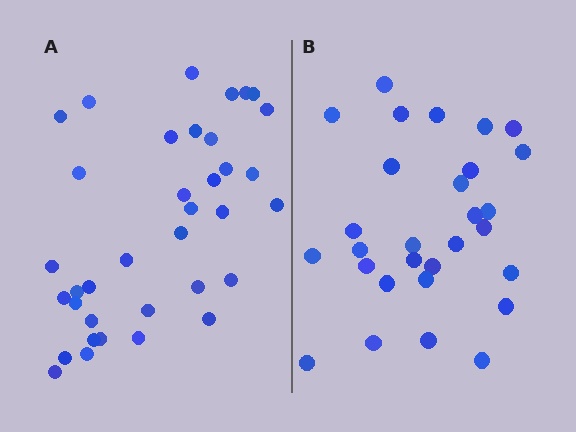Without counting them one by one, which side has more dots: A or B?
Region A (the left region) has more dots.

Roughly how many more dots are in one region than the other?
Region A has roughly 8 or so more dots than region B.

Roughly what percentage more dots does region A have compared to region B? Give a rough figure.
About 25% more.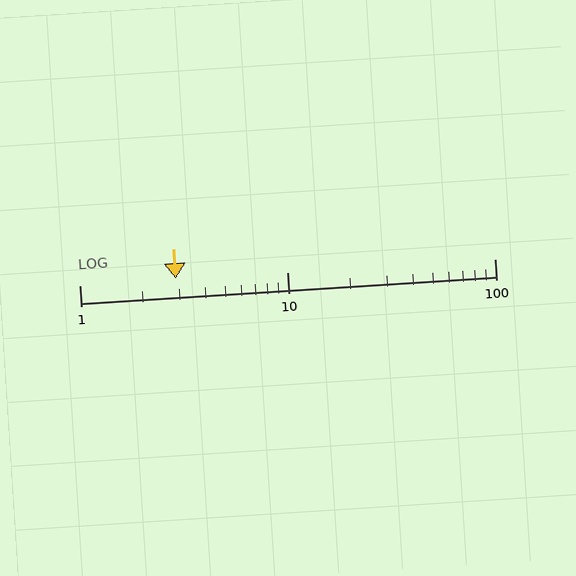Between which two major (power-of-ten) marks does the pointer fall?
The pointer is between 1 and 10.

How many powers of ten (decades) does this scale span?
The scale spans 2 decades, from 1 to 100.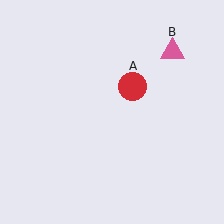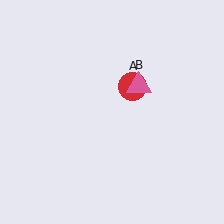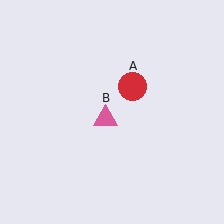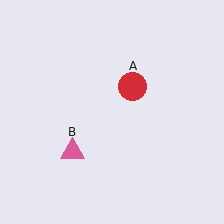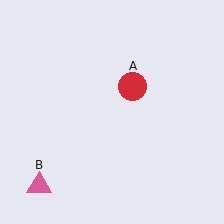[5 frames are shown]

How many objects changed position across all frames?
1 object changed position: pink triangle (object B).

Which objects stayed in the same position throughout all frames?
Red circle (object A) remained stationary.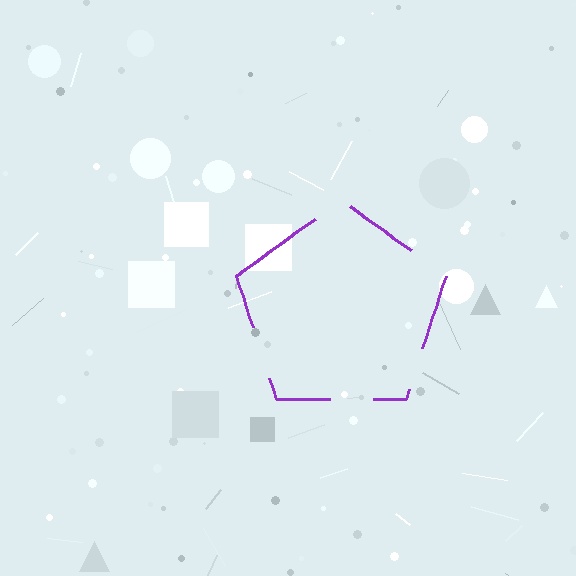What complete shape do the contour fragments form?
The contour fragments form a pentagon.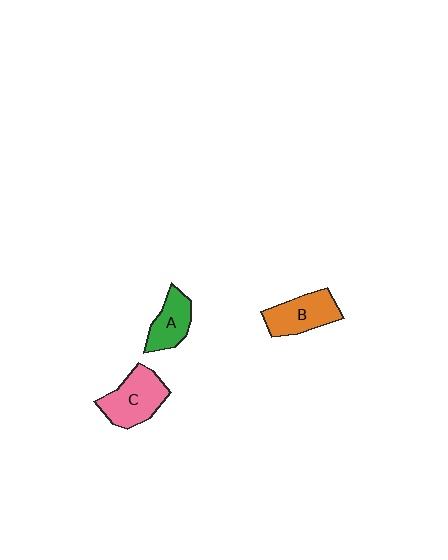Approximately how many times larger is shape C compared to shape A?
Approximately 1.4 times.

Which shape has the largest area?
Shape C (pink).